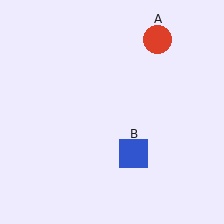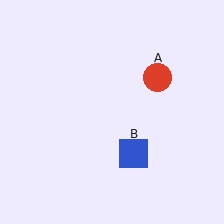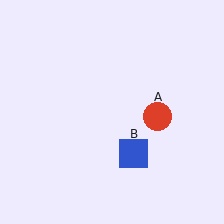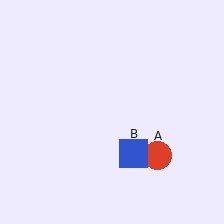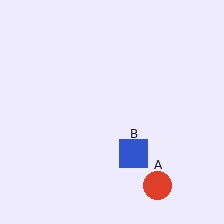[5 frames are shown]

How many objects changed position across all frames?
1 object changed position: red circle (object A).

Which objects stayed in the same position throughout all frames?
Blue square (object B) remained stationary.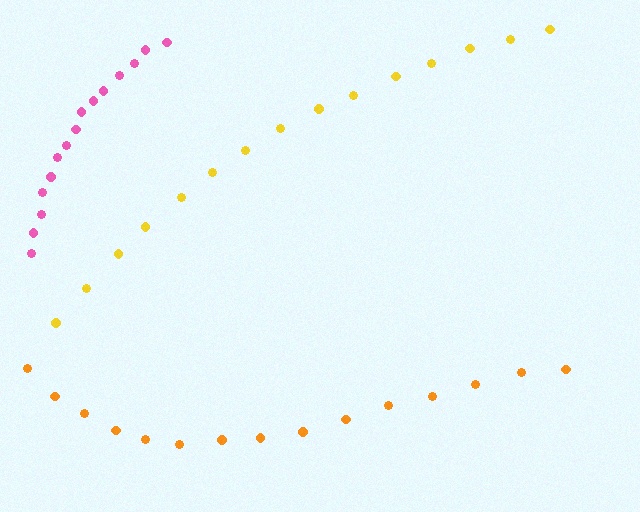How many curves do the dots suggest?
There are 3 distinct paths.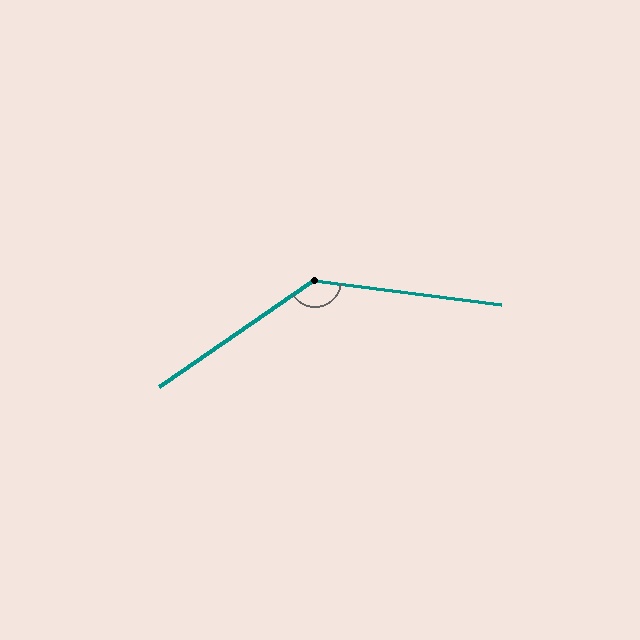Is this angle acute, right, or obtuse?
It is obtuse.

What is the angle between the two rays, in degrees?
Approximately 138 degrees.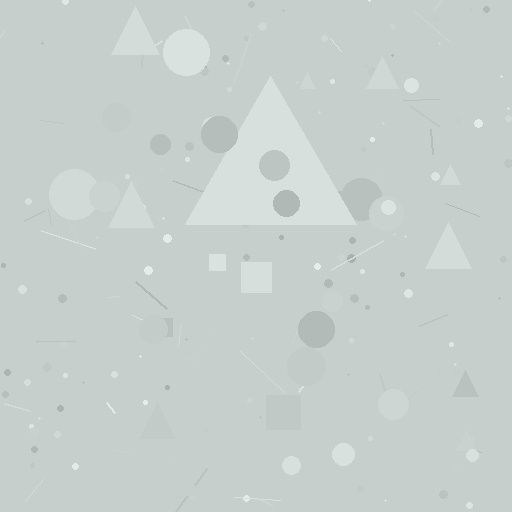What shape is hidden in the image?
A triangle is hidden in the image.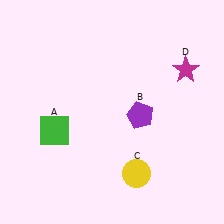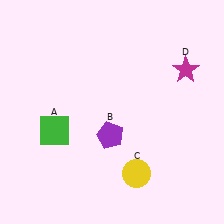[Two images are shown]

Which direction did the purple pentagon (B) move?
The purple pentagon (B) moved left.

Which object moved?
The purple pentagon (B) moved left.